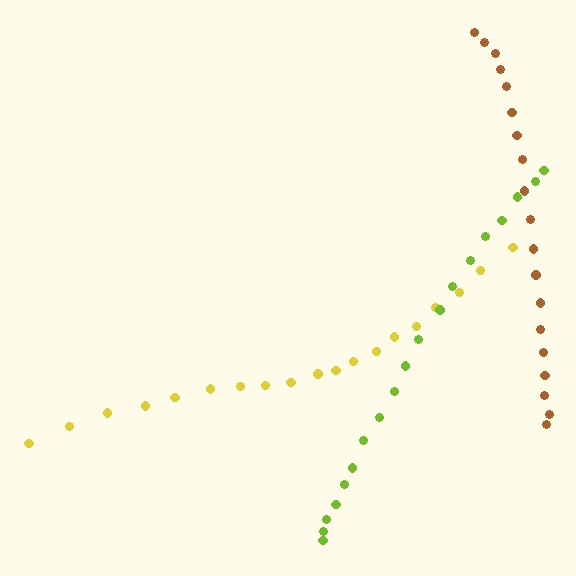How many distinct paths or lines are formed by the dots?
There are 3 distinct paths.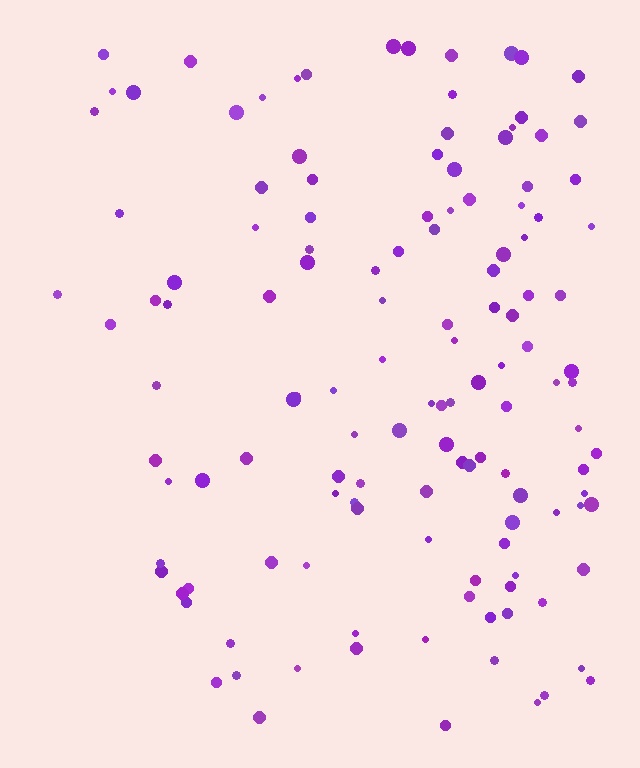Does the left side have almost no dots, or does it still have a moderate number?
Still a moderate number, just noticeably fewer than the right.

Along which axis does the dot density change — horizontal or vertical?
Horizontal.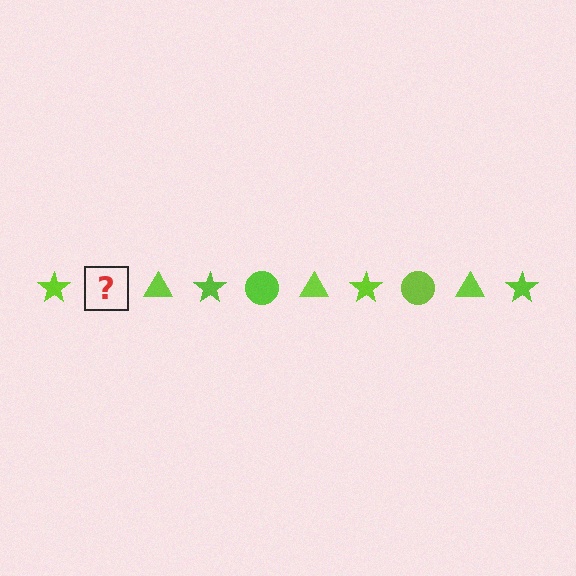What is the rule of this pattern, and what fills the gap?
The rule is that the pattern cycles through star, circle, triangle shapes in lime. The gap should be filled with a lime circle.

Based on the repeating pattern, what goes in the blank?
The blank should be a lime circle.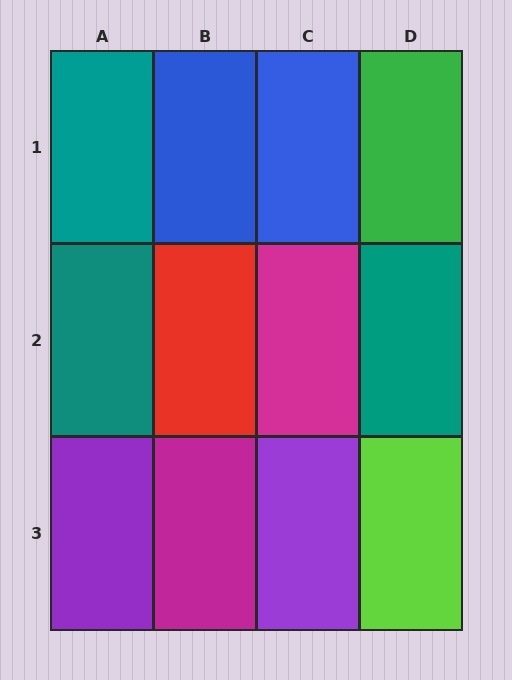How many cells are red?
1 cell is red.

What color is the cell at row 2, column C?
Magenta.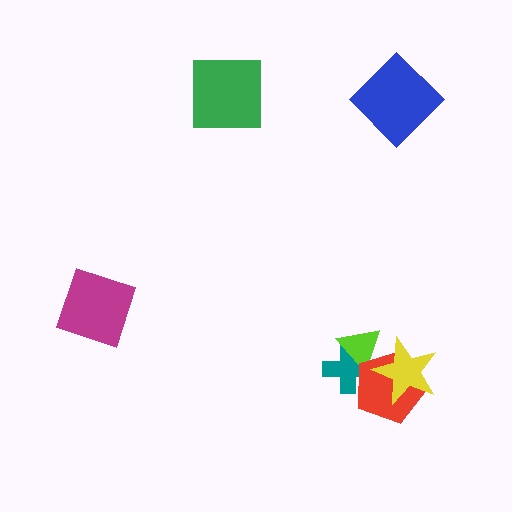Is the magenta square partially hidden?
No, no other shape covers it.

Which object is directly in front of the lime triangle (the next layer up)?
The red pentagon is directly in front of the lime triangle.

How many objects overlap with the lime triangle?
3 objects overlap with the lime triangle.